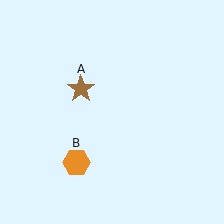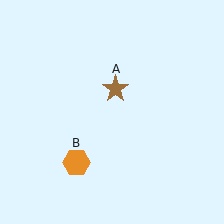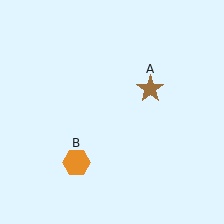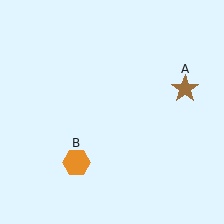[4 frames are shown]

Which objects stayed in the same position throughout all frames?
Orange hexagon (object B) remained stationary.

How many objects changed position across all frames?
1 object changed position: brown star (object A).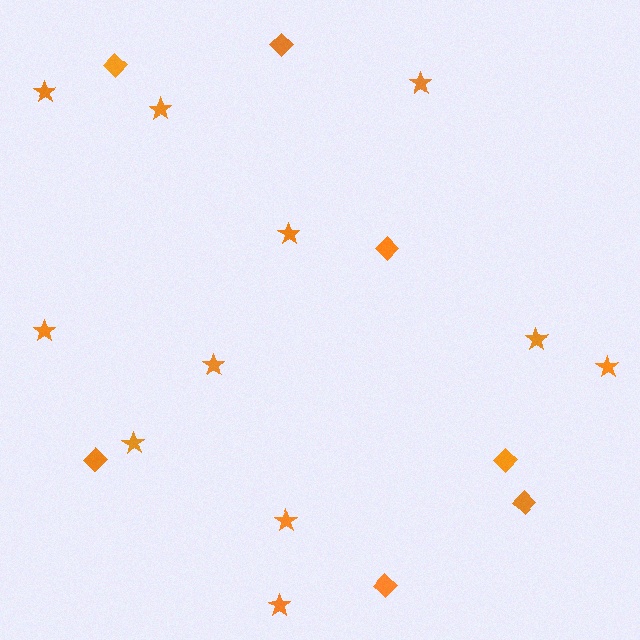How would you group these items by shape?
There are 2 groups: one group of diamonds (7) and one group of stars (11).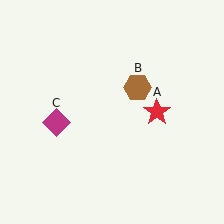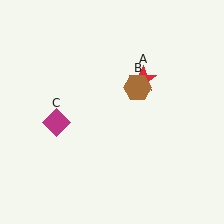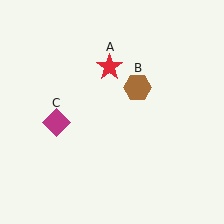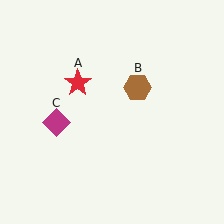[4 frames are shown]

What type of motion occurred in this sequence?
The red star (object A) rotated counterclockwise around the center of the scene.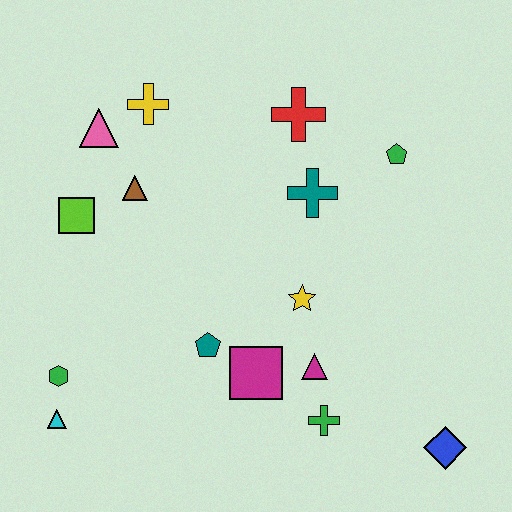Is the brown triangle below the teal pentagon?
No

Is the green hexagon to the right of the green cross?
No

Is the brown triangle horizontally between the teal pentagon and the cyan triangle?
Yes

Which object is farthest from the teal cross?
The cyan triangle is farthest from the teal cross.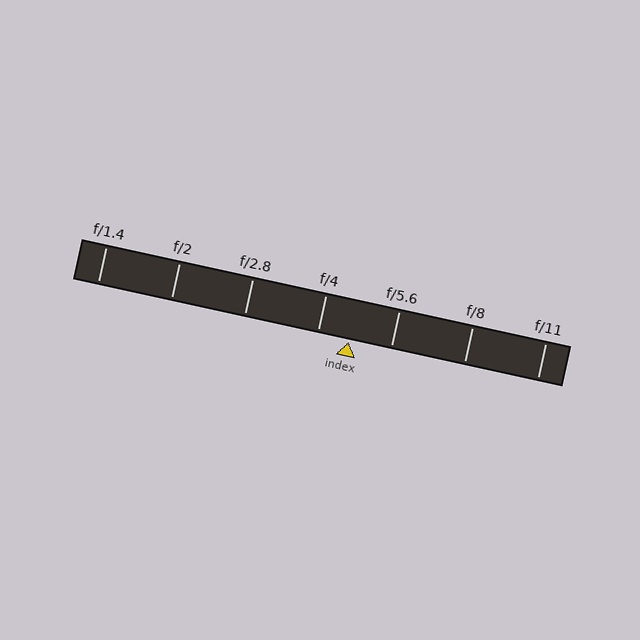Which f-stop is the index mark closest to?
The index mark is closest to f/4.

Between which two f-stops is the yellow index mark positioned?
The index mark is between f/4 and f/5.6.